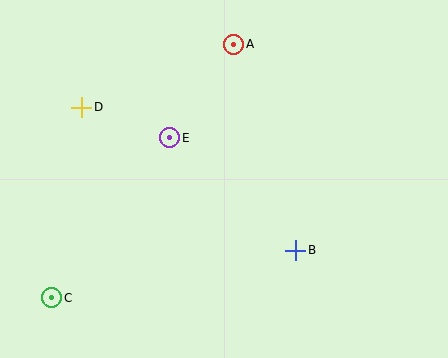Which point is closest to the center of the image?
Point E at (170, 138) is closest to the center.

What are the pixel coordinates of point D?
Point D is at (82, 107).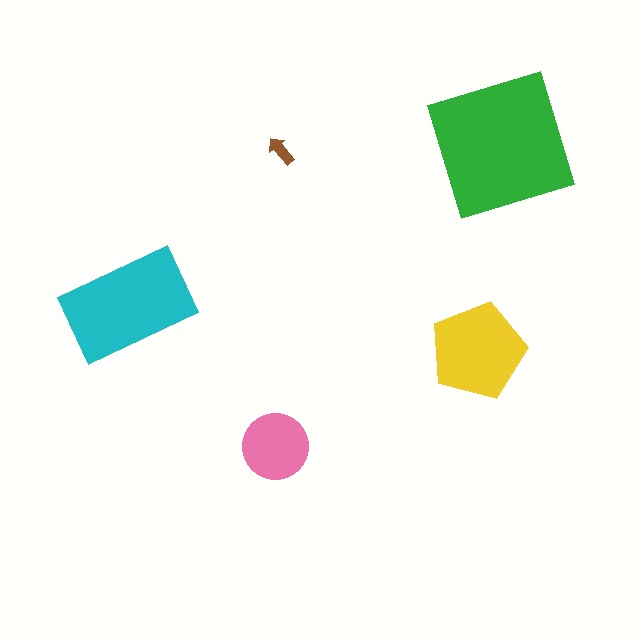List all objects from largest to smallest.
The green square, the cyan rectangle, the yellow pentagon, the pink circle, the brown arrow.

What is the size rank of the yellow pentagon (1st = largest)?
3rd.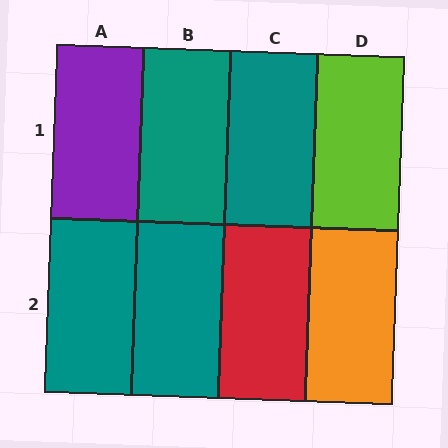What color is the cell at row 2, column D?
Orange.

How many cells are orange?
1 cell is orange.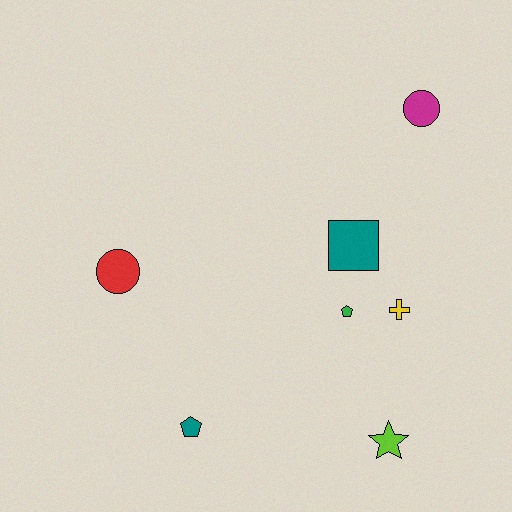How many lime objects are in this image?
There is 1 lime object.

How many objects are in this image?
There are 7 objects.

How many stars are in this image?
There is 1 star.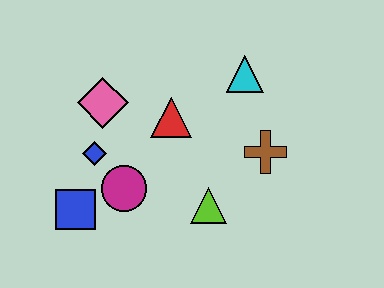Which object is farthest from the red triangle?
The blue square is farthest from the red triangle.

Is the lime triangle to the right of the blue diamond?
Yes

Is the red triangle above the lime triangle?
Yes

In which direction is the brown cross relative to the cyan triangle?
The brown cross is below the cyan triangle.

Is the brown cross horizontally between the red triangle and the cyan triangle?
No